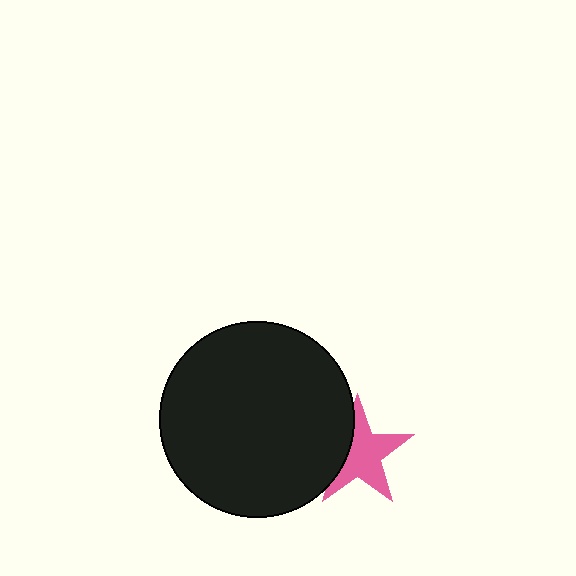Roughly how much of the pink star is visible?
Most of it is visible (roughly 69%).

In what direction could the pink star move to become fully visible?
The pink star could move right. That would shift it out from behind the black circle entirely.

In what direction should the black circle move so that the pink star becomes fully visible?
The black circle should move left. That is the shortest direction to clear the overlap and leave the pink star fully visible.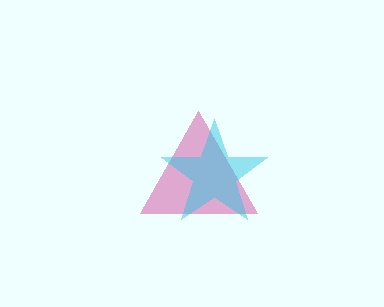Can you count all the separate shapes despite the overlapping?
Yes, there are 2 separate shapes.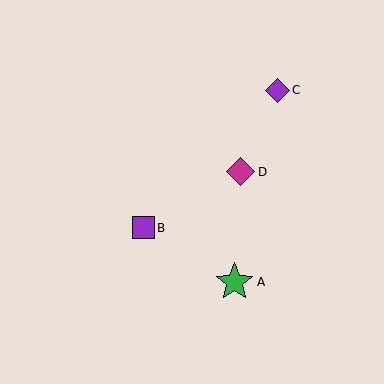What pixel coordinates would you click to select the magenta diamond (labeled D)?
Click at (241, 172) to select the magenta diamond D.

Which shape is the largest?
The green star (labeled A) is the largest.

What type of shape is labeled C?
Shape C is a purple diamond.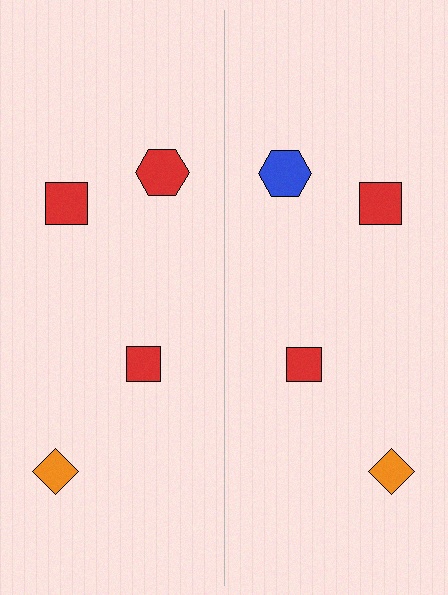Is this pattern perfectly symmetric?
No, the pattern is not perfectly symmetric. The blue hexagon on the right side breaks the symmetry — its mirror counterpart is red.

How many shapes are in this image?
There are 8 shapes in this image.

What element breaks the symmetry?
The blue hexagon on the right side breaks the symmetry — its mirror counterpart is red.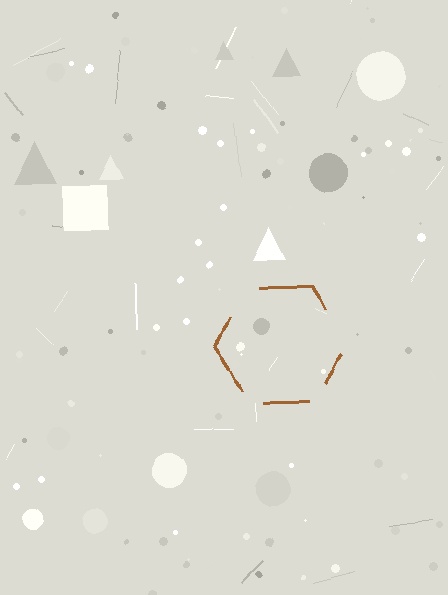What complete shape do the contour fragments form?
The contour fragments form a hexagon.